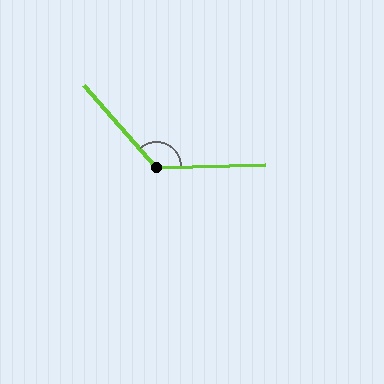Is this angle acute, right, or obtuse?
It is obtuse.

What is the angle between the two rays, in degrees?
Approximately 130 degrees.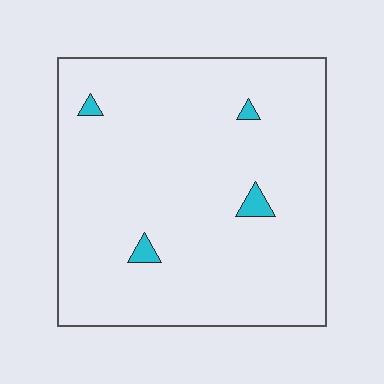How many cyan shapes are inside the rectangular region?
4.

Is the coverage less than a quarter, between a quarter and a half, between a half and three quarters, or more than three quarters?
Less than a quarter.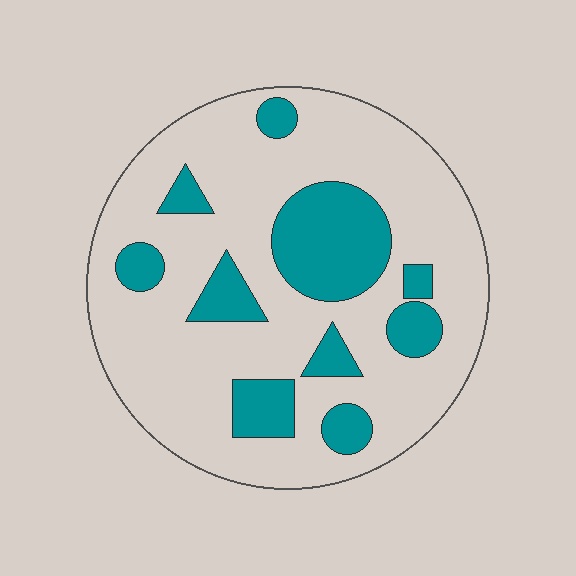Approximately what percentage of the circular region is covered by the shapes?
Approximately 25%.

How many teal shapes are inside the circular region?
10.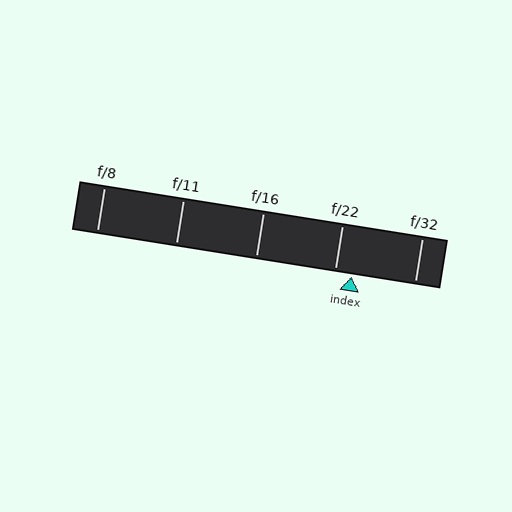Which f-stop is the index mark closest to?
The index mark is closest to f/22.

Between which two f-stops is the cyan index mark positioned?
The index mark is between f/22 and f/32.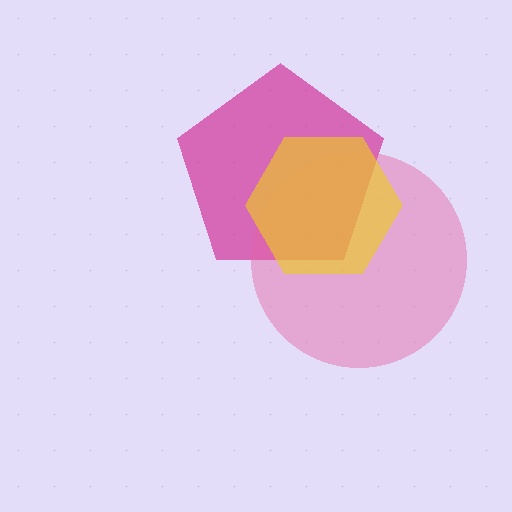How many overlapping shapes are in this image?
There are 3 overlapping shapes in the image.